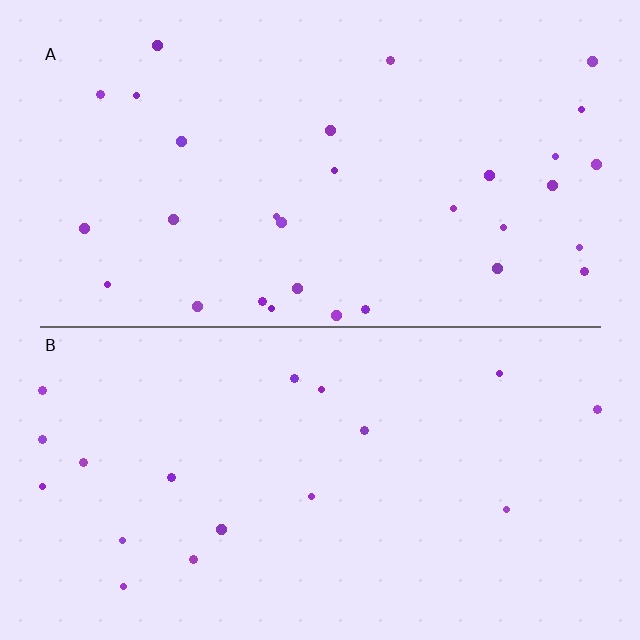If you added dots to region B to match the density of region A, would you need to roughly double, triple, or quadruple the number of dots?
Approximately double.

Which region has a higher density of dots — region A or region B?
A (the top).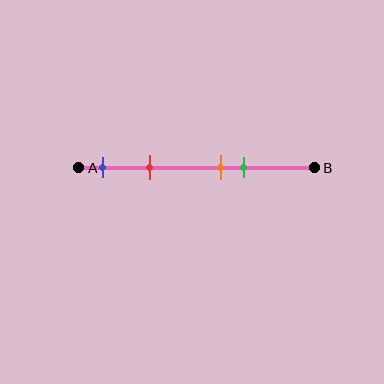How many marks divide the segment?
There are 4 marks dividing the segment.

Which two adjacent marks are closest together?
The orange and green marks are the closest adjacent pair.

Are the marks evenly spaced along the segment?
No, the marks are not evenly spaced.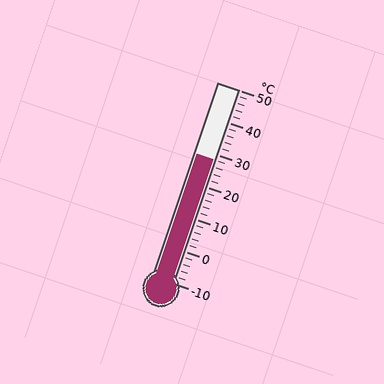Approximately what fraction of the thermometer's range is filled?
The thermometer is filled to approximately 65% of its range.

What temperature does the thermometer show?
The thermometer shows approximately 28°C.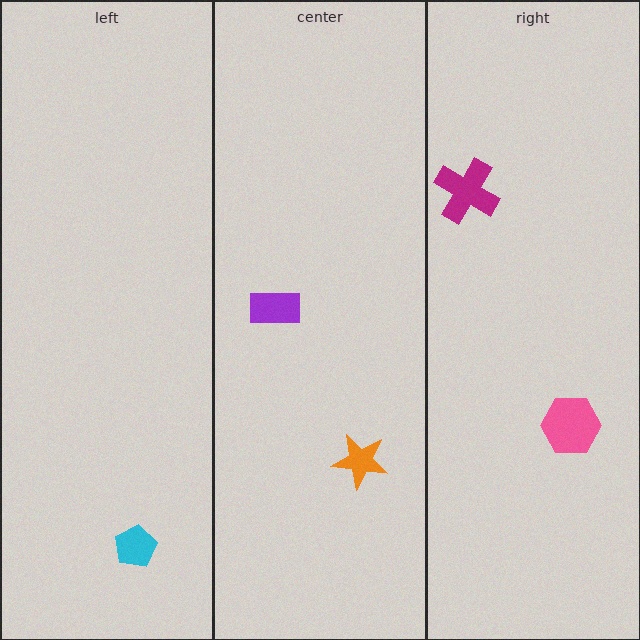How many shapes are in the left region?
1.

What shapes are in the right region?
The magenta cross, the pink hexagon.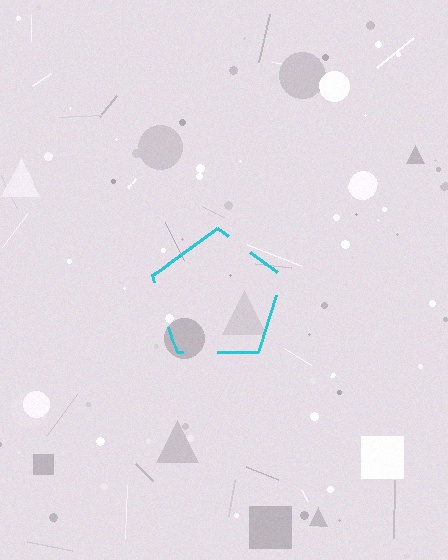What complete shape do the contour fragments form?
The contour fragments form a pentagon.